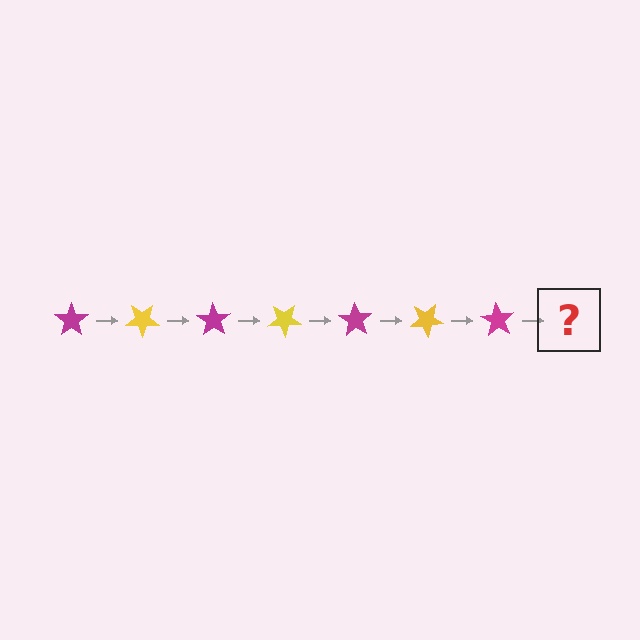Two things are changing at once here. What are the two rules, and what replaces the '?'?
The two rules are that it rotates 35 degrees each step and the color cycles through magenta and yellow. The '?' should be a yellow star, rotated 245 degrees from the start.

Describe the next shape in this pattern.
It should be a yellow star, rotated 245 degrees from the start.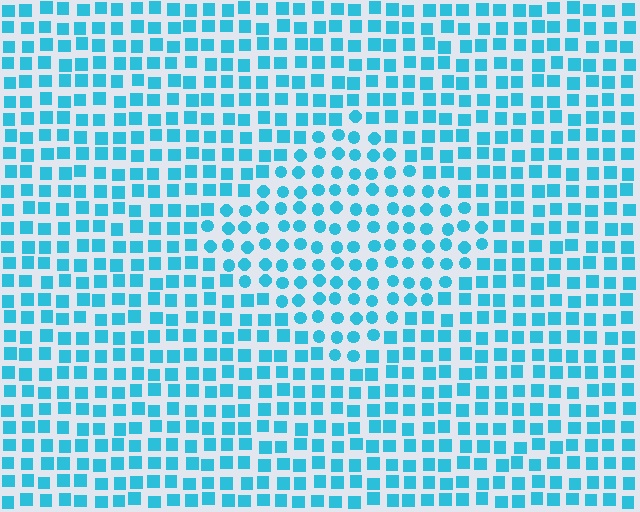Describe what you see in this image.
The image is filled with small cyan elements arranged in a uniform grid. A diamond-shaped region contains circles, while the surrounding area contains squares. The boundary is defined purely by the change in element shape.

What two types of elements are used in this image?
The image uses circles inside the diamond region and squares outside it.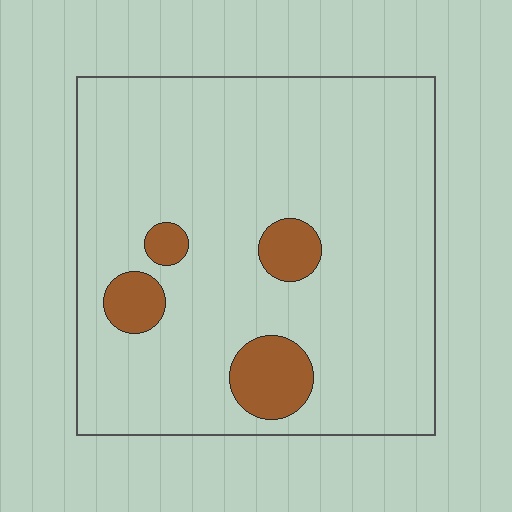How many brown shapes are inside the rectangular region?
4.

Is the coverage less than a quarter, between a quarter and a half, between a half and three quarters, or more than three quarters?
Less than a quarter.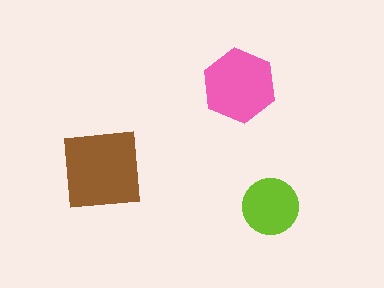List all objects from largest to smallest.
The brown square, the pink hexagon, the lime circle.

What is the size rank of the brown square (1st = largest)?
1st.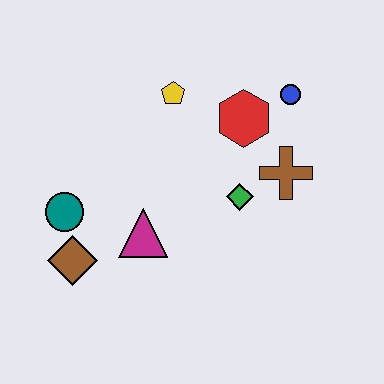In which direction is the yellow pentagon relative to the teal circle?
The yellow pentagon is above the teal circle.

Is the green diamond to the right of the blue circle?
No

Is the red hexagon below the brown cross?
No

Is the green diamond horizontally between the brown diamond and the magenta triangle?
No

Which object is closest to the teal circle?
The brown diamond is closest to the teal circle.